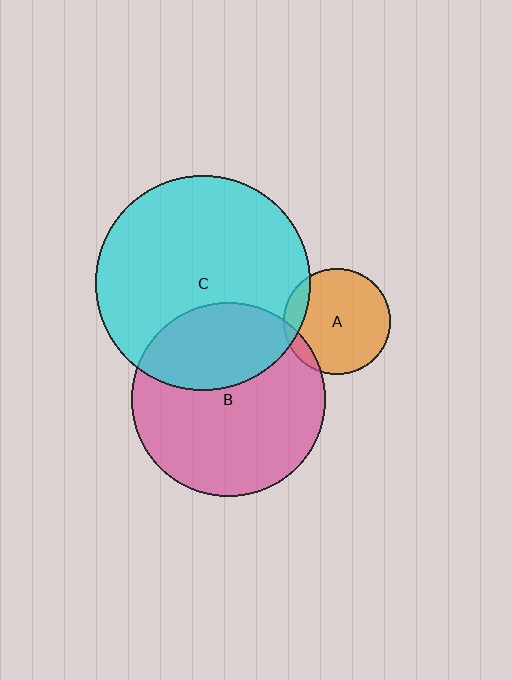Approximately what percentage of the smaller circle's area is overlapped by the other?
Approximately 35%.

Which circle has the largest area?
Circle C (cyan).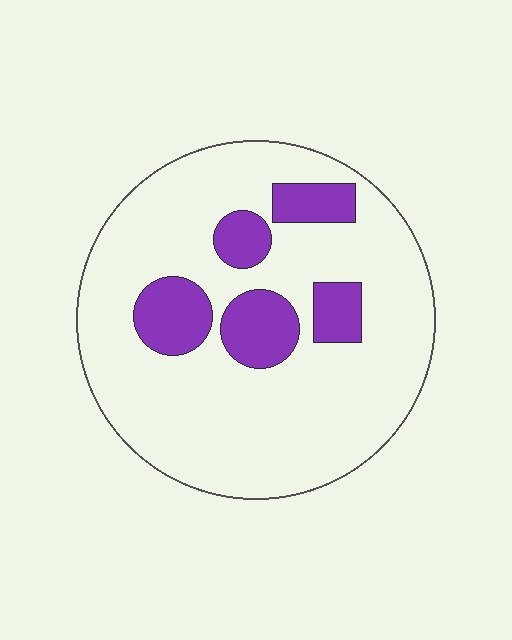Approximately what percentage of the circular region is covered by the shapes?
Approximately 20%.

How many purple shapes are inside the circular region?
5.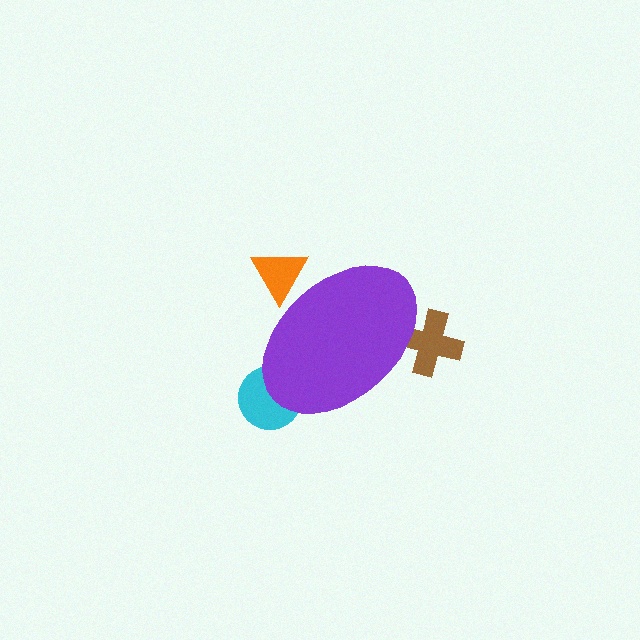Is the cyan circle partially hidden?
Yes, the cyan circle is partially hidden behind the purple ellipse.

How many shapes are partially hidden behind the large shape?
3 shapes are partially hidden.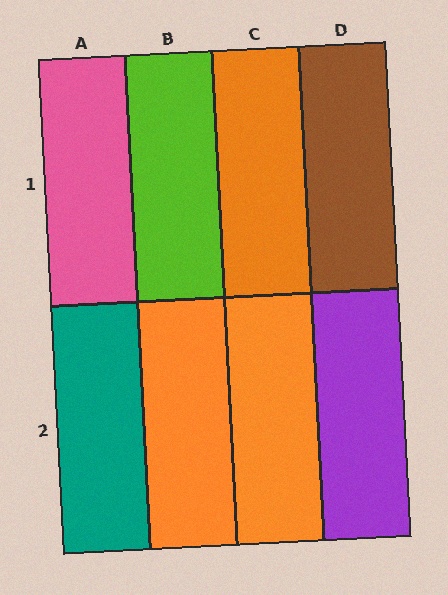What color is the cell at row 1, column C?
Orange.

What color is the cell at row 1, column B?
Lime.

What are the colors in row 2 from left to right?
Teal, orange, orange, purple.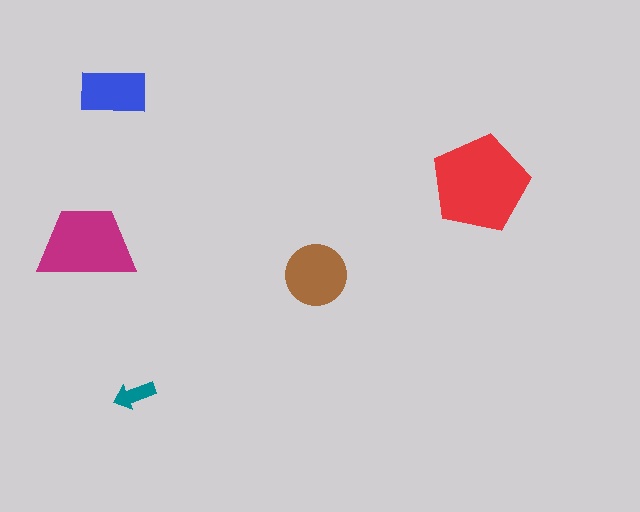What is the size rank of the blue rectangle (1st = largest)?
4th.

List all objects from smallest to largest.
The teal arrow, the blue rectangle, the brown circle, the magenta trapezoid, the red pentagon.